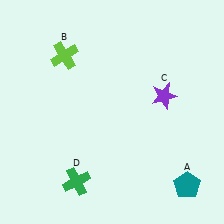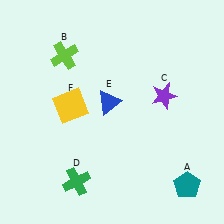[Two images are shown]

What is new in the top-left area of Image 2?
A yellow square (F) was added in the top-left area of Image 2.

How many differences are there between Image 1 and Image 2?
There are 2 differences between the two images.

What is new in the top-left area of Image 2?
A blue triangle (E) was added in the top-left area of Image 2.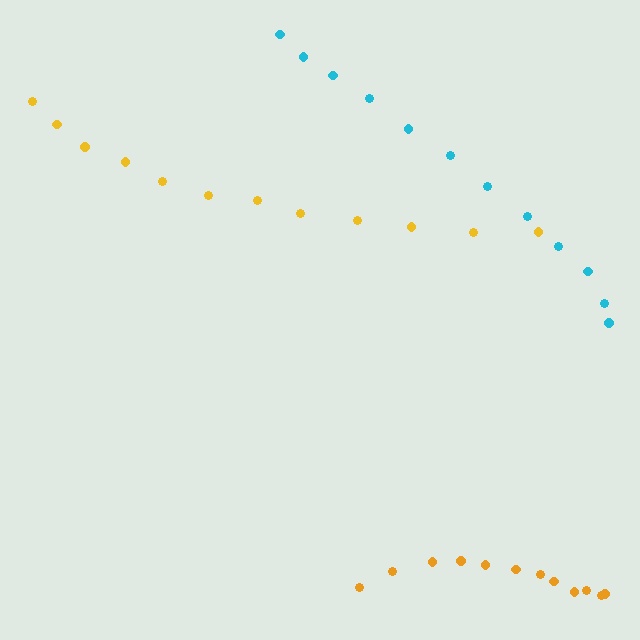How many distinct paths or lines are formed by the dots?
There are 3 distinct paths.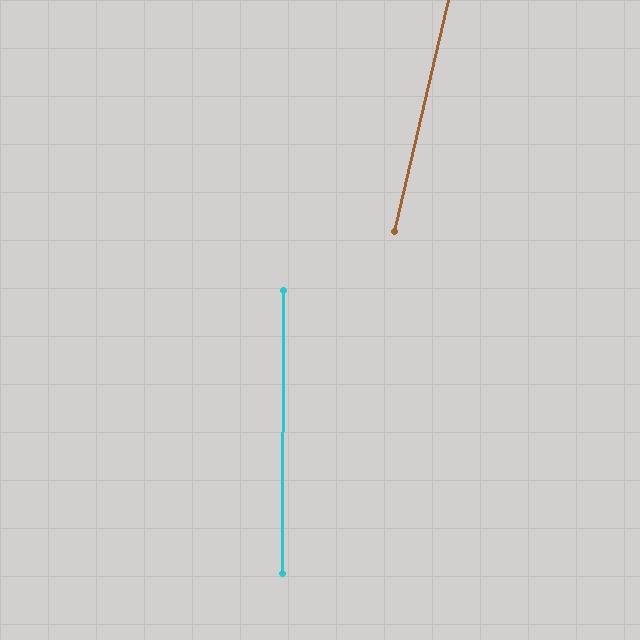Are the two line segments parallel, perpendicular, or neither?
Neither parallel nor perpendicular — they differ by about 13°.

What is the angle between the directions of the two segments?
Approximately 13 degrees.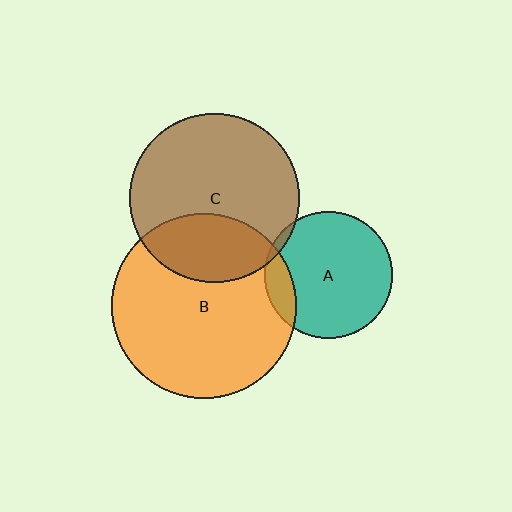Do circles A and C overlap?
Yes.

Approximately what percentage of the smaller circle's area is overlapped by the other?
Approximately 5%.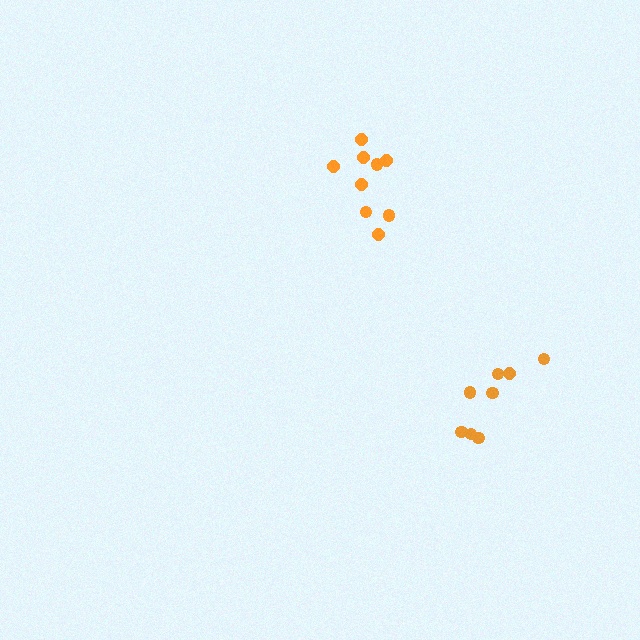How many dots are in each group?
Group 1: 8 dots, Group 2: 9 dots (17 total).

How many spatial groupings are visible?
There are 2 spatial groupings.